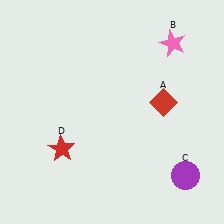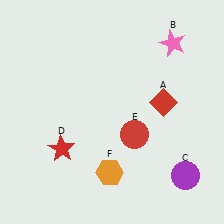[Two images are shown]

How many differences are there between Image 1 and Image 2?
There are 2 differences between the two images.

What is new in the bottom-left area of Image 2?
An orange hexagon (F) was added in the bottom-left area of Image 2.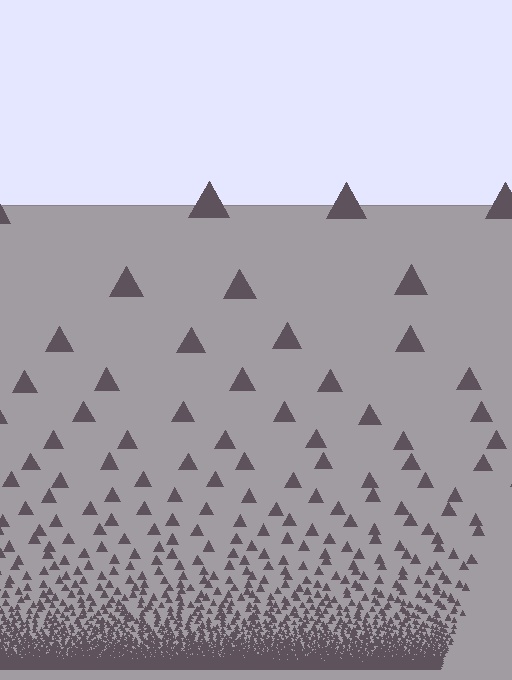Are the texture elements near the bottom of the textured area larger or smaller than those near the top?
Smaller. The gradient is inverted — elements near the bottom are smaller and denser.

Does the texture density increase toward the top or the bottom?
Density increases toward the bottom.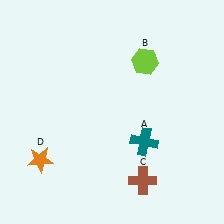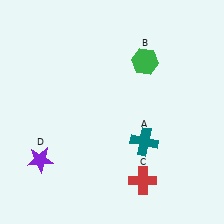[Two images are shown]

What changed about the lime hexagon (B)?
In Image 1, B is lime. In Image 2, it changed to green.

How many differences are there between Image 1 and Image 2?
There are 3 differences between the two images.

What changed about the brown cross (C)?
In Image 1, C is brown. In Image 2, it changed to red.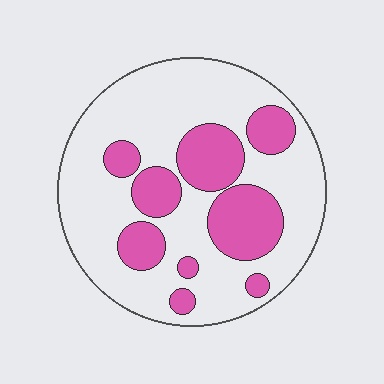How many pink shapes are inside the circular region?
9.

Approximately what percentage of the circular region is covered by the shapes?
Approximately 30%.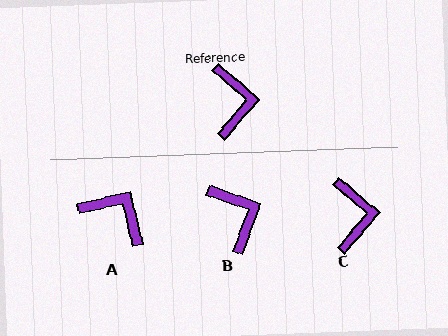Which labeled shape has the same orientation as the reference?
C.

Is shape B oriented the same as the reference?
No, it is off by about 21 degrees.